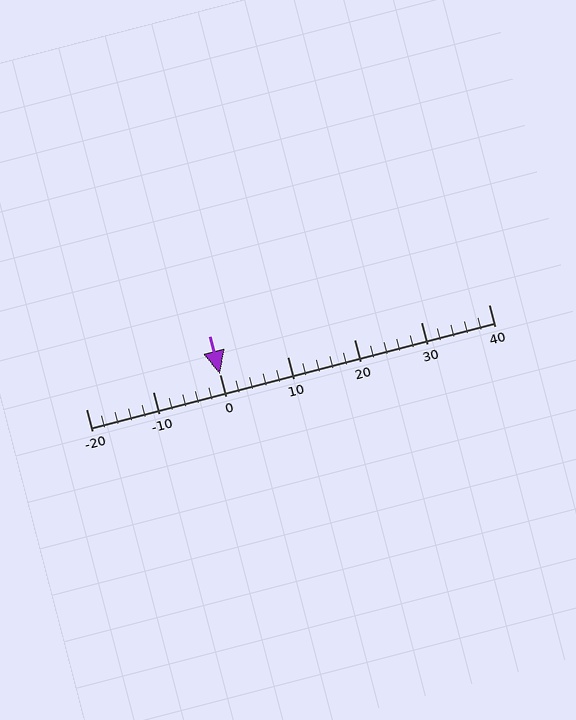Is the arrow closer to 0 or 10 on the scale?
The arrow is closer to 0.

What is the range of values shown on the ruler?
The ruler shows values from -20 to 40.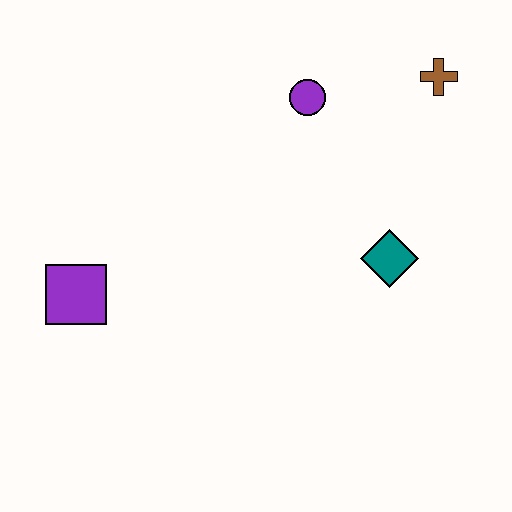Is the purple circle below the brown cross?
Yes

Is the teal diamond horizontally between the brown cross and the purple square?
Yes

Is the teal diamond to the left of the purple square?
No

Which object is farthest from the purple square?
The brown cross is farthest from the purple square.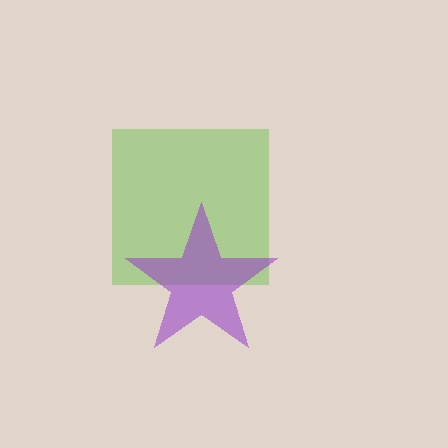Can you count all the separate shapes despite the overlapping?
Yes, there are 2 separate shapes.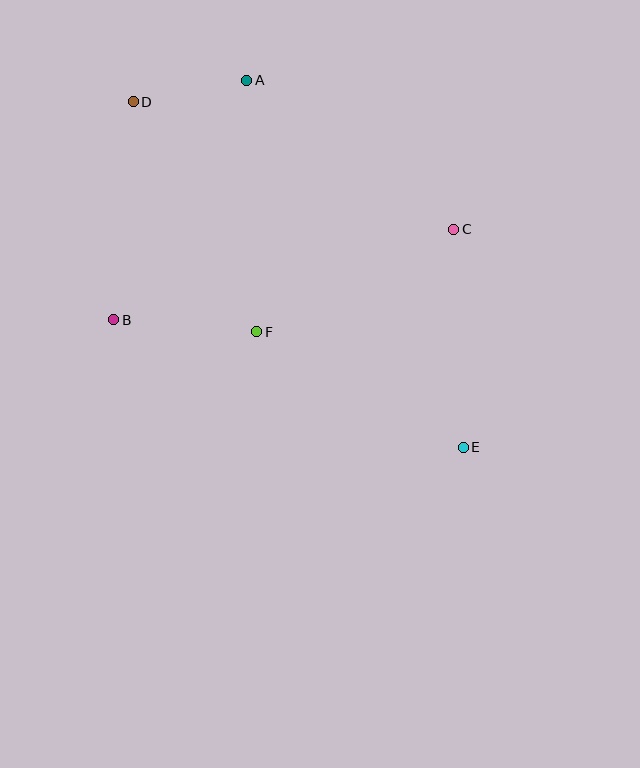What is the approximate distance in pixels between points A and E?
The distance between A and E is approximately 426 pixels.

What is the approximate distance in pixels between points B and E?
The distance between B and E is approximately 372 pixels.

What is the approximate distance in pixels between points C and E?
The distance between C and E is approximately 219 pixels.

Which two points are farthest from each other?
Points D and E are farthest from each other.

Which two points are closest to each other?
Points A and D are closest to each other.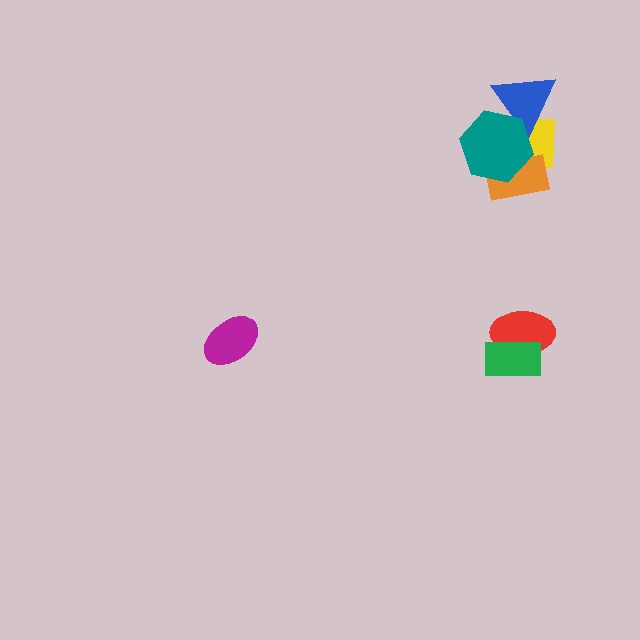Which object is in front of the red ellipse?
The green rectangle is in front of the red ellipse.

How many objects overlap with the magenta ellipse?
0 objects overlap with the magenta ellipse.